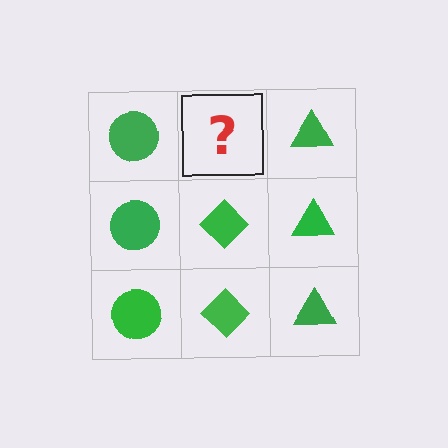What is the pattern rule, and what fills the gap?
The rule is that each column has a consistent shape. The gap should be filled with a green diamond.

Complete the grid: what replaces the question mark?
The question mark should be replaced with a green diamond.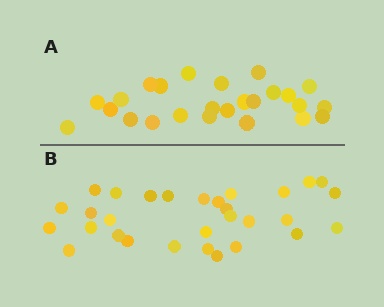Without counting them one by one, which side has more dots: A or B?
Region B (the bottom region) has more dots.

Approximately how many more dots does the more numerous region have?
Region B has about 5 more dots than region A.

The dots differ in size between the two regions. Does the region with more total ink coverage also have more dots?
No. Region A has more total ink coverage because its dots are larger, but region B actually contains more individual dots. Total area can be misleading — the number of items is what matters here.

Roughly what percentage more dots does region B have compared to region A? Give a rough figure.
About 20% more.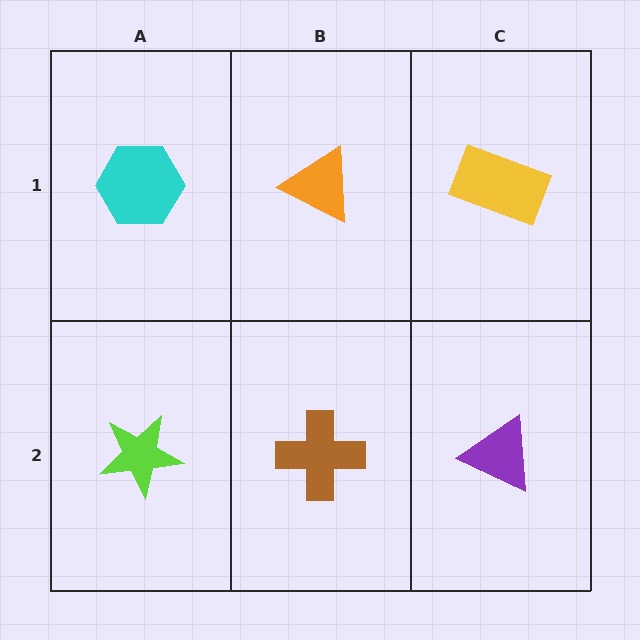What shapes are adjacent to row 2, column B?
An orange triangle (row 1, column B), a lime star (row 2, column A), a purple triangle (row 2, column C).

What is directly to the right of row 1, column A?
An orange triangle.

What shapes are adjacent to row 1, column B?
A brown cross (row 2, column B), a cyan hexagon (row 1, column A), a yellow rectangle (row 1, column C).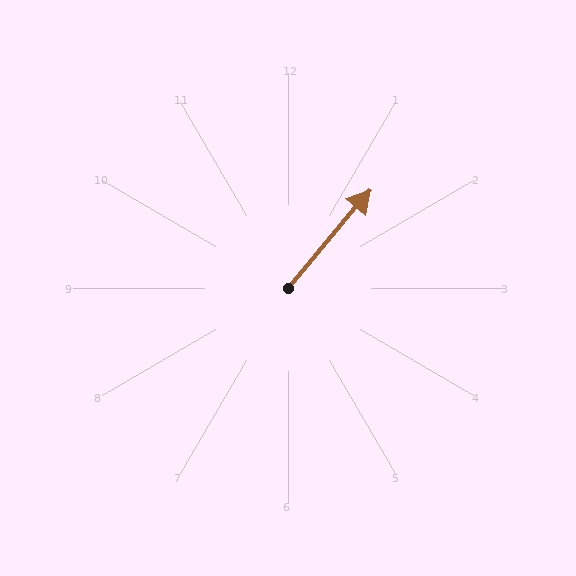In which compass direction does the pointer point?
Northeast.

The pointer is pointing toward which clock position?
Roughly 1 o'clock.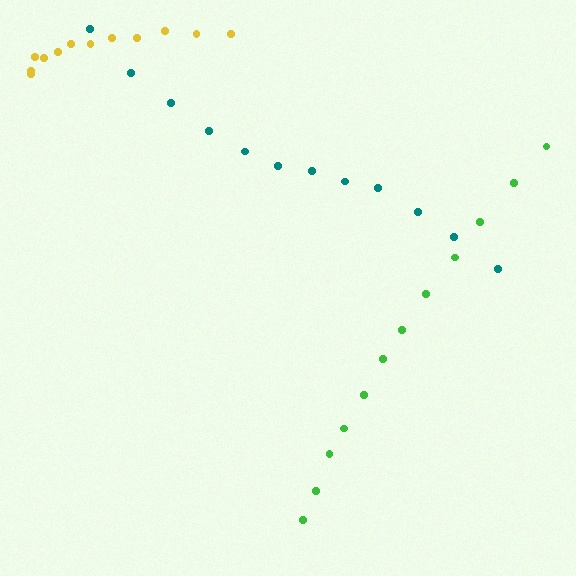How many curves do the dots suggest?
There are 3 distinct paths.